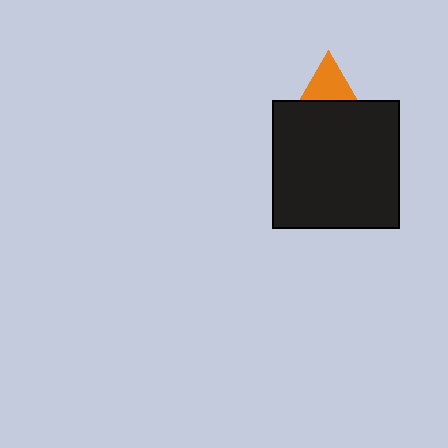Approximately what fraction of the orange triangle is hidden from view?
Roughly 65% of the orange triangle is hidden behind the black square.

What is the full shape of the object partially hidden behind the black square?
The partially hidden object is an orange triangle.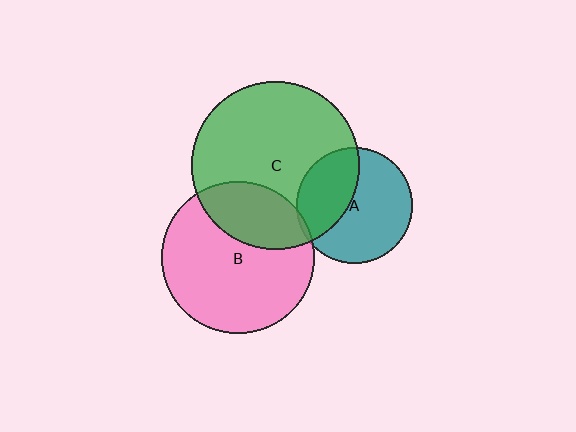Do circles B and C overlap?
Yes.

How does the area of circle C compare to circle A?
Approximately 2.1 times.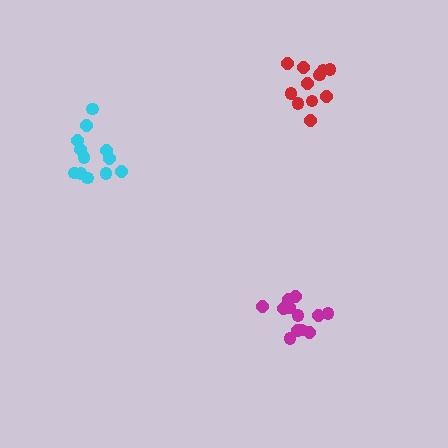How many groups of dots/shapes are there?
There are 3 groups.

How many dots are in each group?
Group 1: 12 dots, Group 2: 12 dots, Group 3: 12 dots (36 total).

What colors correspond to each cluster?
The clusters are colored: cyan, magenta, red.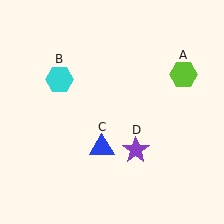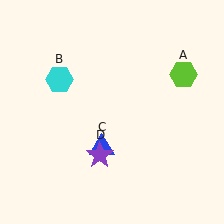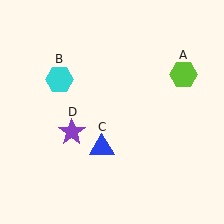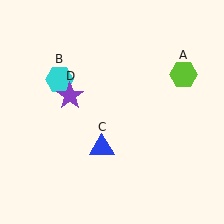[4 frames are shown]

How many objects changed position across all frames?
1 object changed position: purple star (object D).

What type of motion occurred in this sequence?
The purple star (object D) rotated clockwise around the center of the scene.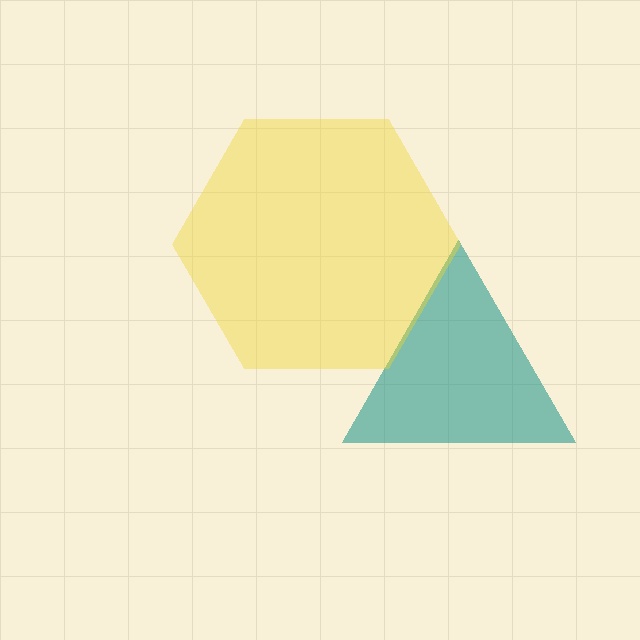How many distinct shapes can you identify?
There are 2 distinct shapes: a teal triangle, a yellow hexagon.